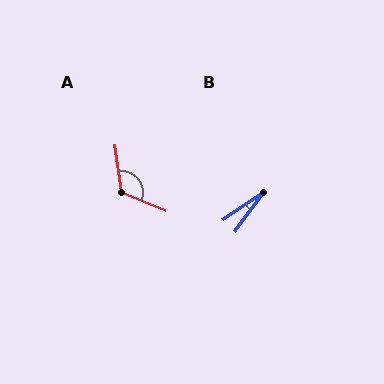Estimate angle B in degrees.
Approximately 20 degrees.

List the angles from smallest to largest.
B (20°), A (121°).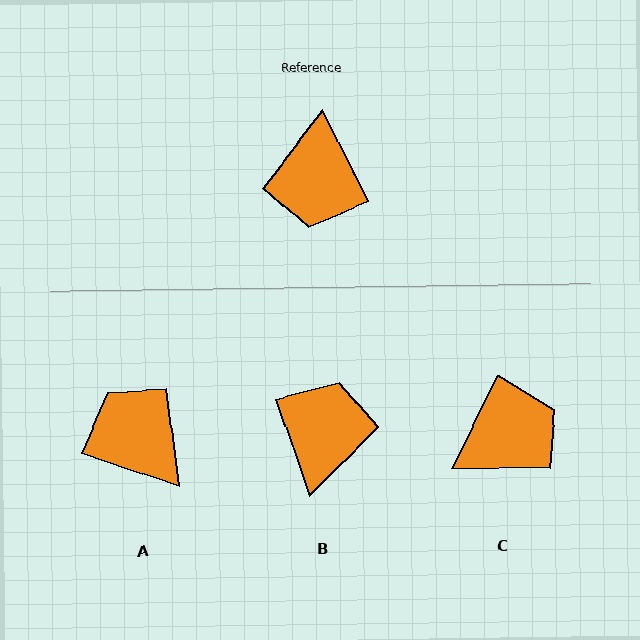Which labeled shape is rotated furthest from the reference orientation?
B, about 172 degrees away.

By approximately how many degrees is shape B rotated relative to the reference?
Approximately 172 degrees counter-clockwise.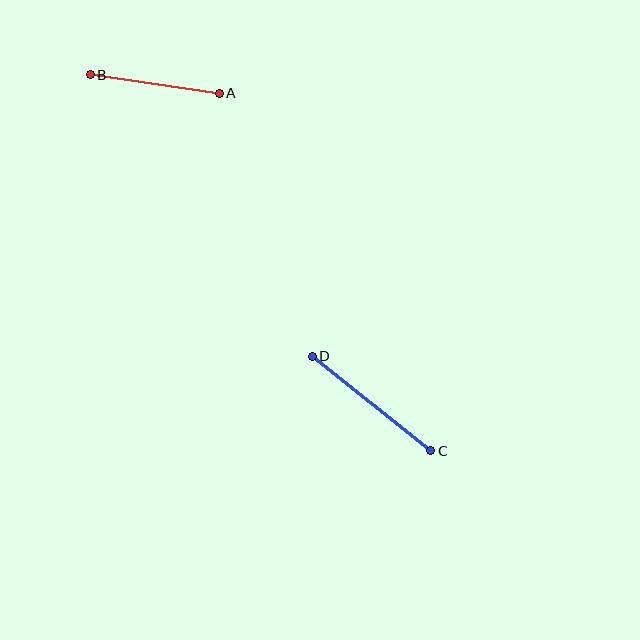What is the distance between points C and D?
The distance is approximately 152 pixels.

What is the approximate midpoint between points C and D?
The midpoint is at approximately (372, 403) pixels.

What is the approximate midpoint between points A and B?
The midpoint is at approximately (155, 84) pixels.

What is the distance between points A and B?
The distance is approximately 130 pixels.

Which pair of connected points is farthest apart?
Points C and D are farthest apart.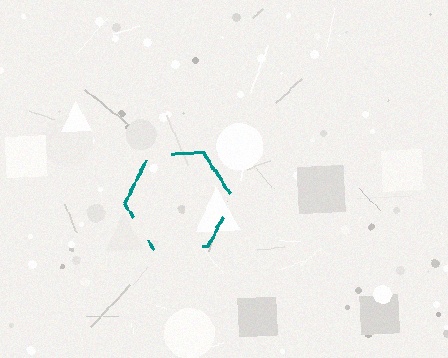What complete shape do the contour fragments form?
The contour fragments form a hexagon.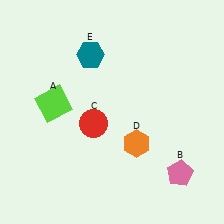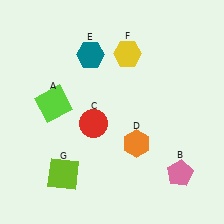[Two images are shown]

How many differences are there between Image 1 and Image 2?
There are 2 differences between the two images.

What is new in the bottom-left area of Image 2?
A lime square (G) was added in the bottom-left area of Image 2.